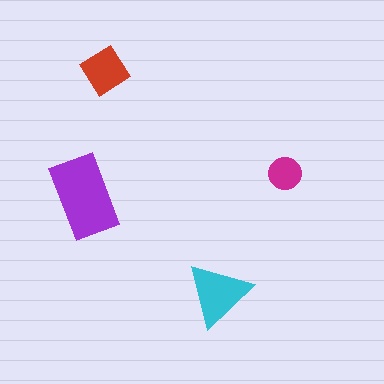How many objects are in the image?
There are 4 objects in the image.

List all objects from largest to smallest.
The purple rectangle, the cyan triangle, the red diamond, the magenta circle.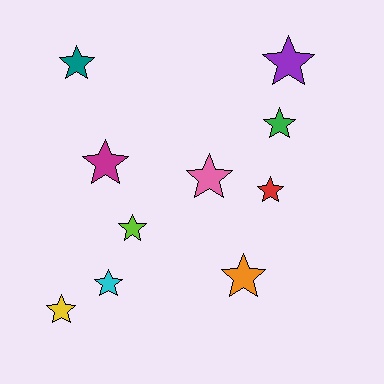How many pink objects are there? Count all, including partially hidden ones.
There is 1 pink object.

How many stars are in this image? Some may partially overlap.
There are 10 stars.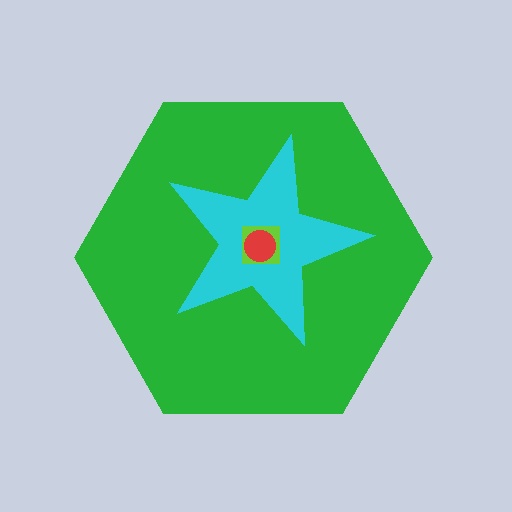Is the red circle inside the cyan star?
Yes.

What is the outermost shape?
The green hexagon.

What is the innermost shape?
The red circle.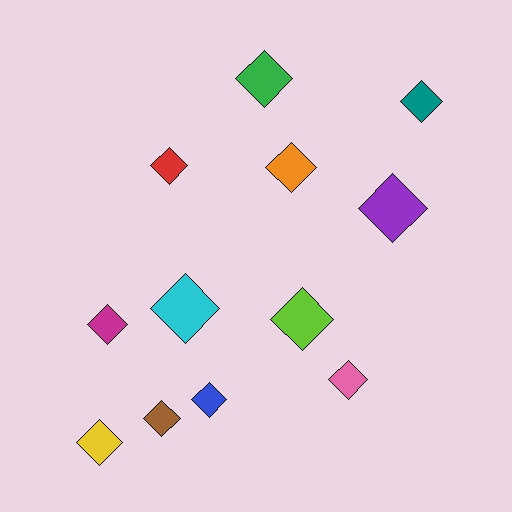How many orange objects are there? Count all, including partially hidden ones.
There is 1 orange object.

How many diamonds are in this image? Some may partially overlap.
There are 12 diamonds.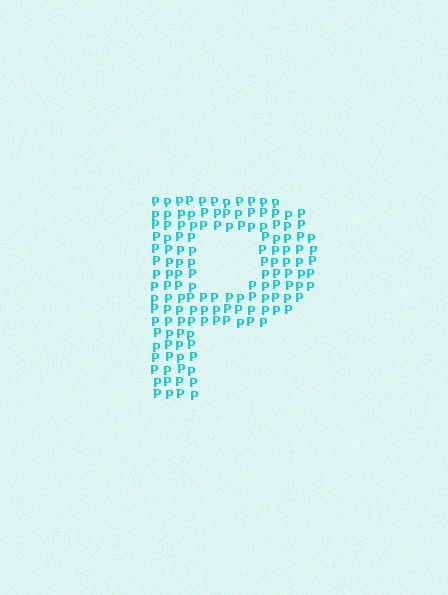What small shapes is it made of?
It is made of small letter P's.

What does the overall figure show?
The overall figure shows the letter P.